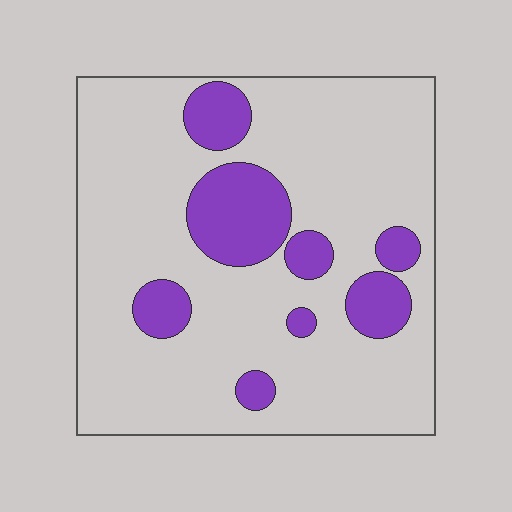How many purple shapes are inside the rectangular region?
8.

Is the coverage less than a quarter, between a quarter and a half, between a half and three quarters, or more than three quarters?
Less than a quarter.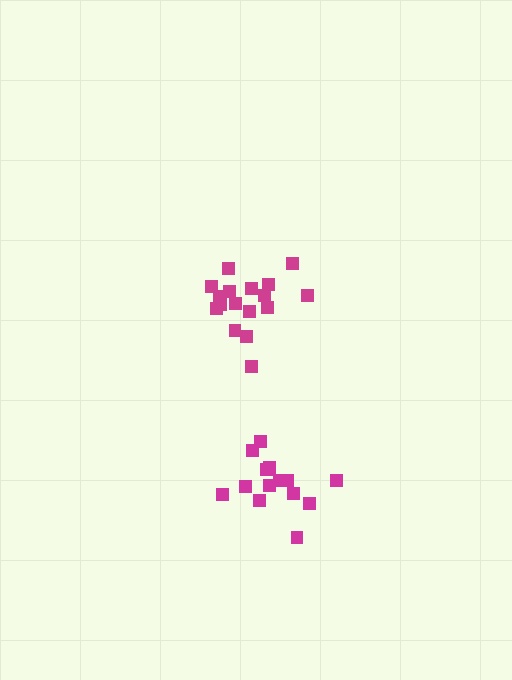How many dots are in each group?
Group 1: 15 dots, Group 2: 17 dots (32 total).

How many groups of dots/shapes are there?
There are 2 groups.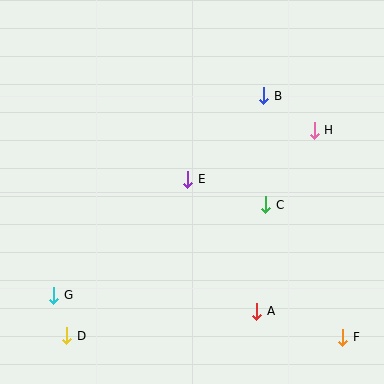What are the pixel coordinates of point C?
Point C is at (266, 205).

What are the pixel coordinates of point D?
Point D is at (67, 336).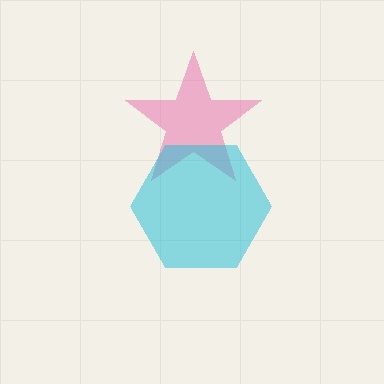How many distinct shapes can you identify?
There are 2 distinct shapes: a pink star, a cyan hexagon.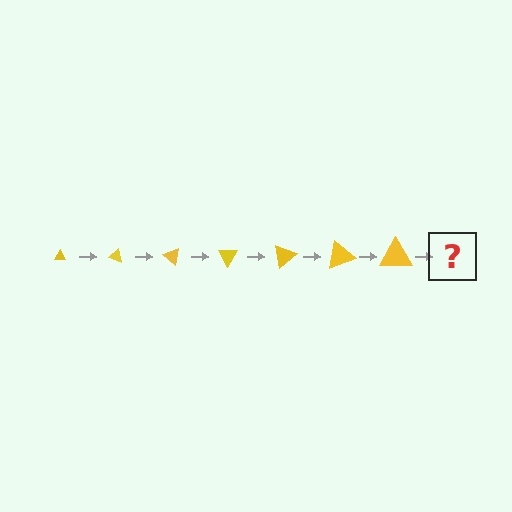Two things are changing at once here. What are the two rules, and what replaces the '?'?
The two rules are that the triangle grows larger each step and it rotates 20 degrees each step. The '?' should be a triangle, larger than the previous one and rotated 140 degrees from the start.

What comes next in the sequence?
The next element should be a triangle, larger than the previous one and rotated 140 degrees from the start.